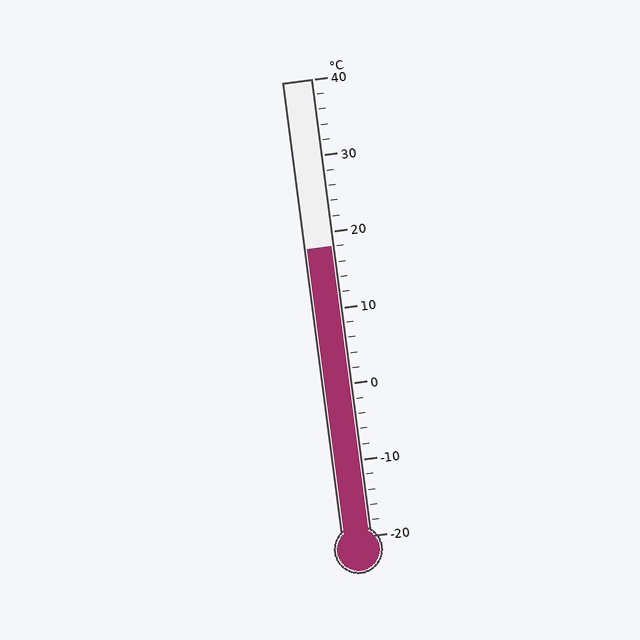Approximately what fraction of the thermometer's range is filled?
The thermometer is filled to approximately 65% of its range.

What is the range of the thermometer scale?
The thermometer scale ranges from -20°C to 40°C.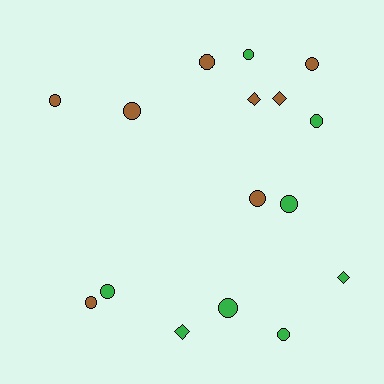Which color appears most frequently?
Green, with 8 objects.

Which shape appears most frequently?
Circle, with 12 objects.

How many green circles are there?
There are 6 green circles.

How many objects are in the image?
There are 16 objects.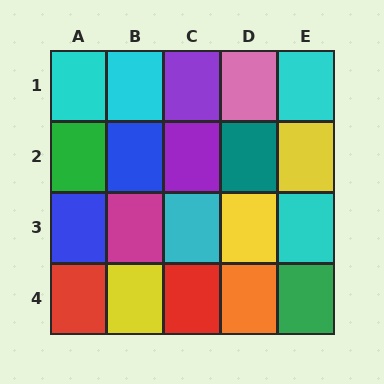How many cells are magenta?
1 cell is magenta.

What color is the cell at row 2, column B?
Blue.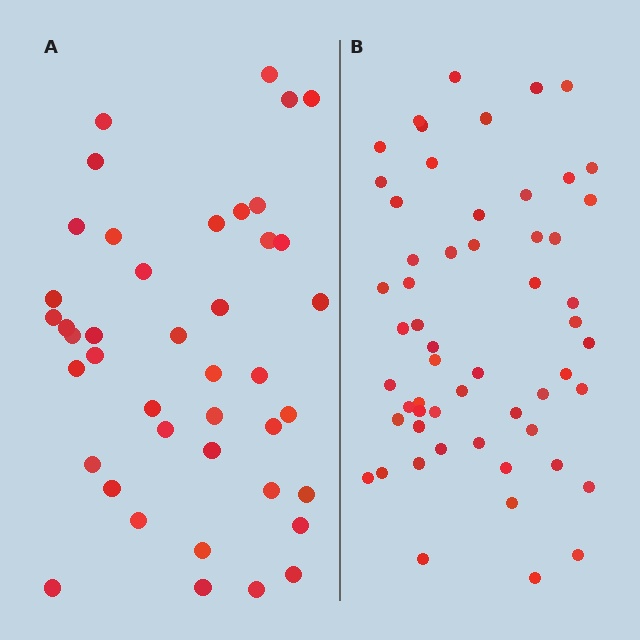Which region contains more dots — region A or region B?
Region B (the right region) has more dots.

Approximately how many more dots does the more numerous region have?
Region B has approximately 15 more dots than region A.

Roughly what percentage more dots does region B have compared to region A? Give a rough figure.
About 35% more.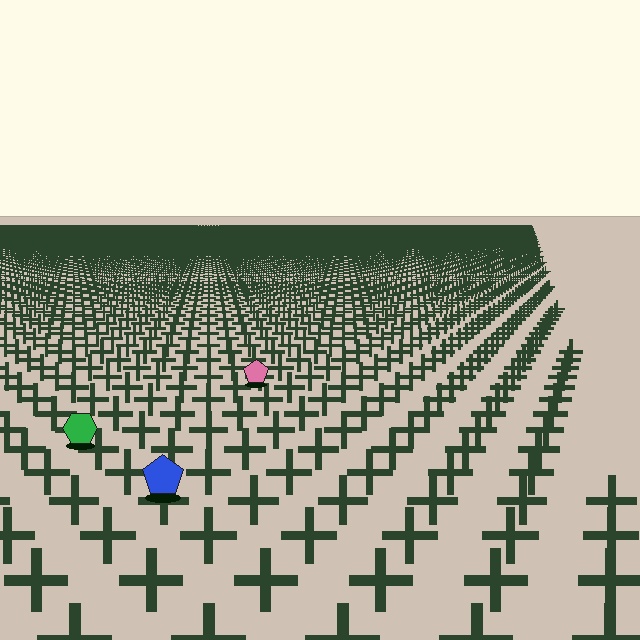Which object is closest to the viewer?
The blue pentagon is closest. The texture marks near it are larger and more spread out.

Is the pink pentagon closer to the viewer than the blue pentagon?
No. The blue pentagon is closer — you can tell from the texture gradient: the ground texture is coarser near it.